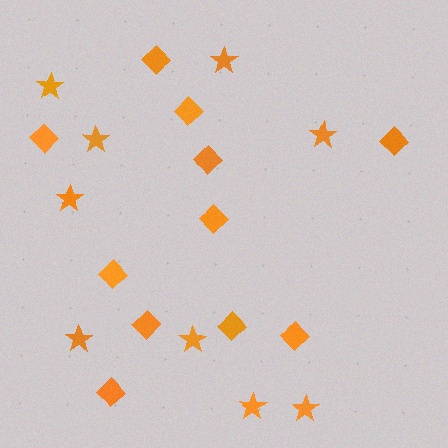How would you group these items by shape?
There are 2 groups: one group of diamonds (11) and one group of stars (9).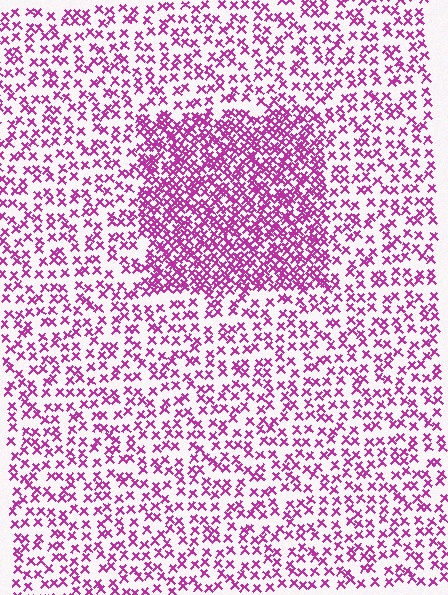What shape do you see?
I see a rectangle.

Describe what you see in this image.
The image contains small magenta elements arranged at two different densities. A rectangle-shaped region is visible where the elements are more densely packed than the surrounding area.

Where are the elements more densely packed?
The elements are more densely packed inside the rectangle boundary.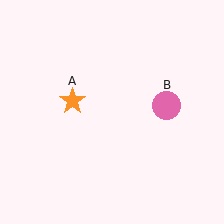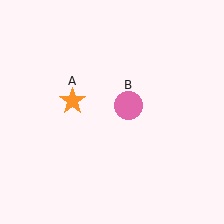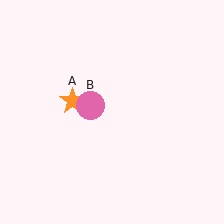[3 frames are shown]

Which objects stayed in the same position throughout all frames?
Orange star (object A) remained stationary.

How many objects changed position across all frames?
1 object changed position: pink circle (object B).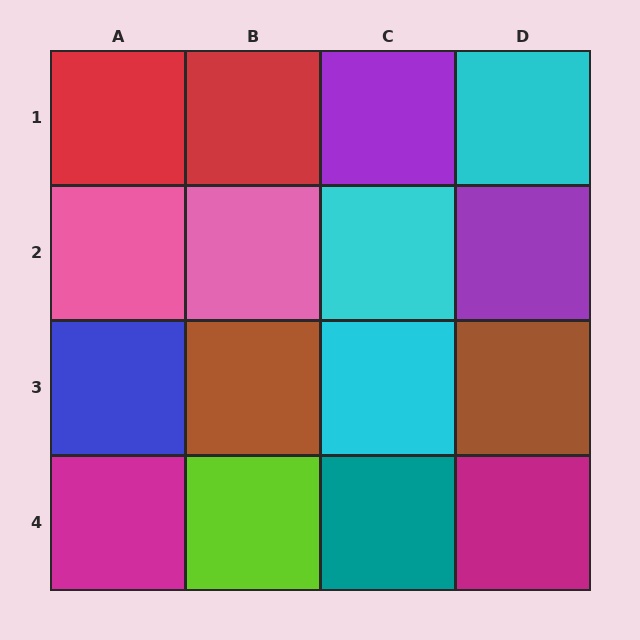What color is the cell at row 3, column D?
Brown.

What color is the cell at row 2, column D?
Purple.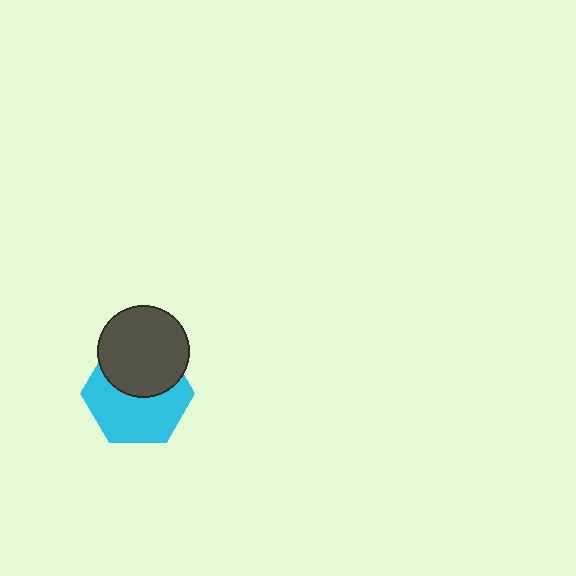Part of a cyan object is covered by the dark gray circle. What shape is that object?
It is a hexagon.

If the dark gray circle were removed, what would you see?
You would see the complete cyan hexagon.